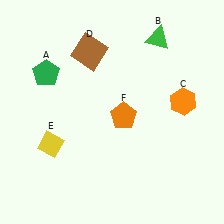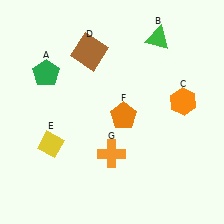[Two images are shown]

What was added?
An orange cross (G) was added in Image 2.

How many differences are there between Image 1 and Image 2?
There is 1 difference between the two images.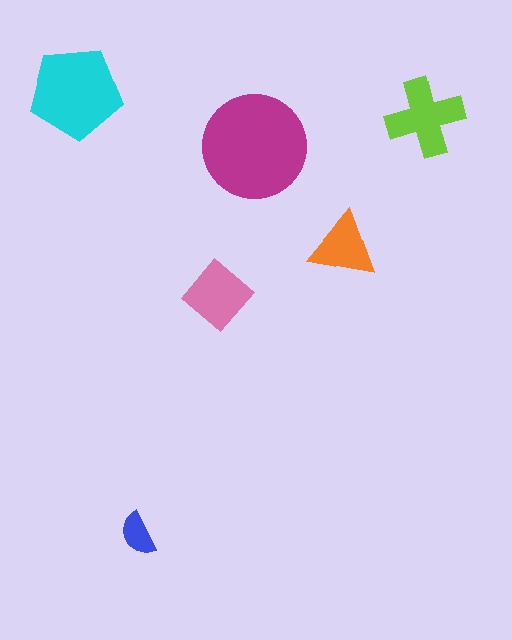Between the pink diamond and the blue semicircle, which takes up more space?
The pink diamond.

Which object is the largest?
The magenta circle.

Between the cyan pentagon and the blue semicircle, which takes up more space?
The cyan pentagon.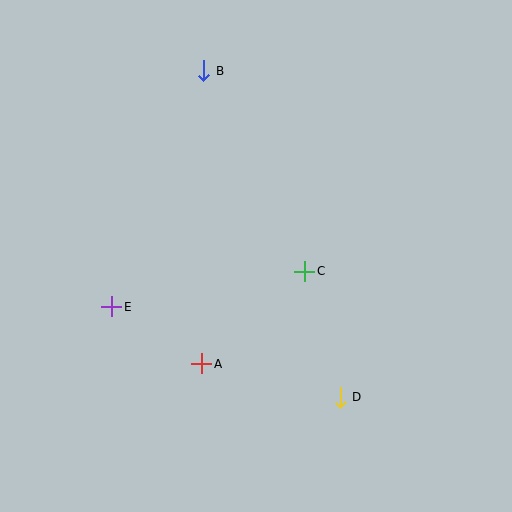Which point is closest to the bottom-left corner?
Point E is closest to the bottom-left corner.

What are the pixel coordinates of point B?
Point B is at (204, 71).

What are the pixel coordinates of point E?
Point E is at (112, 307).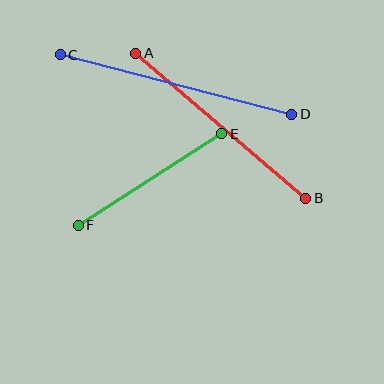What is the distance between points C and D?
The distance is approximately 239 pixels.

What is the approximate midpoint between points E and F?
The midpoint is at approximately (150, 180) pixels.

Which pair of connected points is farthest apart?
Points C and D are farthest apart.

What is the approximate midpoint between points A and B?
The midpoint is at approximately (221, 126) pixels.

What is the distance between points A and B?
The distance is approximately 223 pixels.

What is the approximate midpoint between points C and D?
The midpoint is at approximately (176, 85) pixels.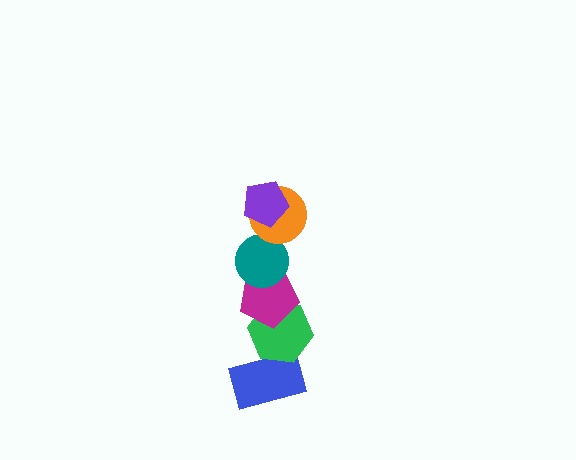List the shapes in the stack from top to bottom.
From top to bottom: the purple pentagon, the orange circle, the teal circle, the magenta pentagon, the green hexagon, the blue rectangle.